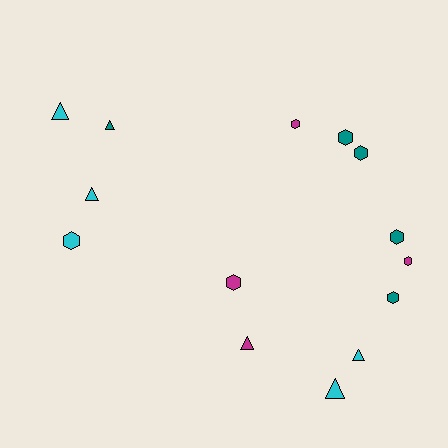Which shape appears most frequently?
Hexagon, with 8 objects.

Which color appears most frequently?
Cyan, with 5 objects.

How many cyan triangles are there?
There are 4 cyan triangles.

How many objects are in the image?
There are 14 objects.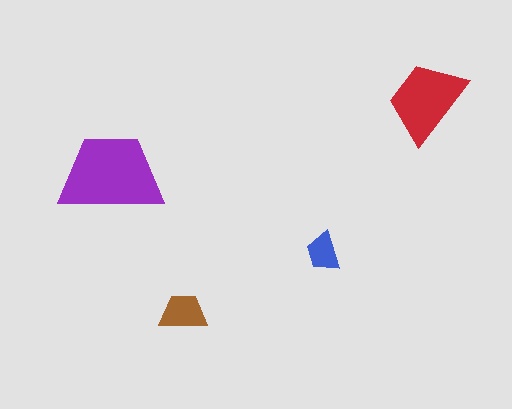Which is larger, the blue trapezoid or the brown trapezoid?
The brown one.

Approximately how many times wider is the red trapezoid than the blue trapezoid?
About 2 times wider.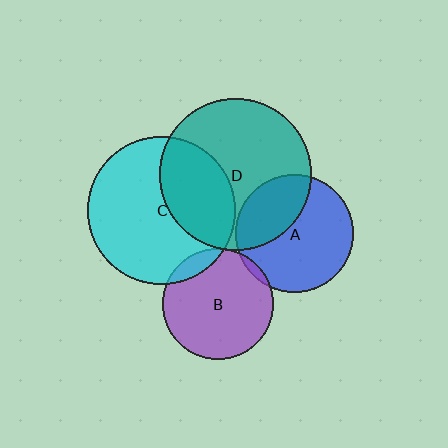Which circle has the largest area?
Circle D (teal).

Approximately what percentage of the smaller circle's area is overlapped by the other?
Approximately 35%.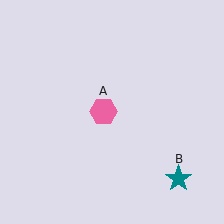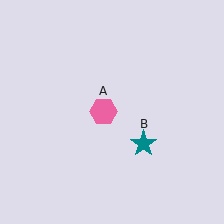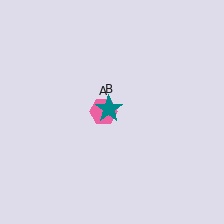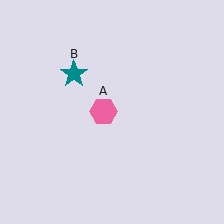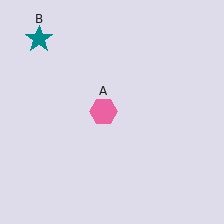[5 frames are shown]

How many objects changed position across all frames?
1 object changed position: teal star (object B).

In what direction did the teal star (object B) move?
The teal star (object B) moved up and to the left.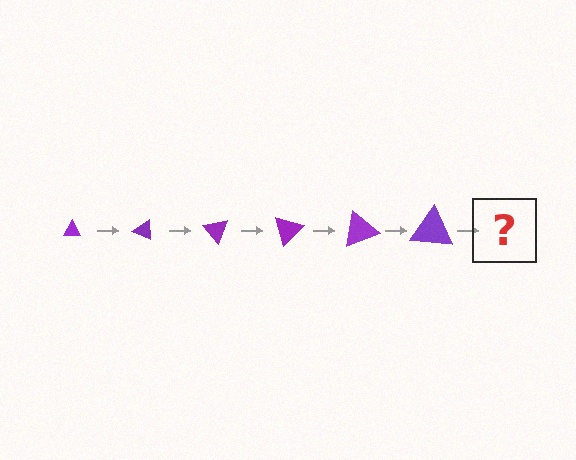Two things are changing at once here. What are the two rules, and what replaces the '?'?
The two rules are that the triangle grows larger each step and it rotates 25 degrees each step. The '?' should be a triangle, larger than the previous one and rotated 150 degrees from the start.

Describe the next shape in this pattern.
It should be a triangle, larger than the previous one and rotated 150 degrees from the start.